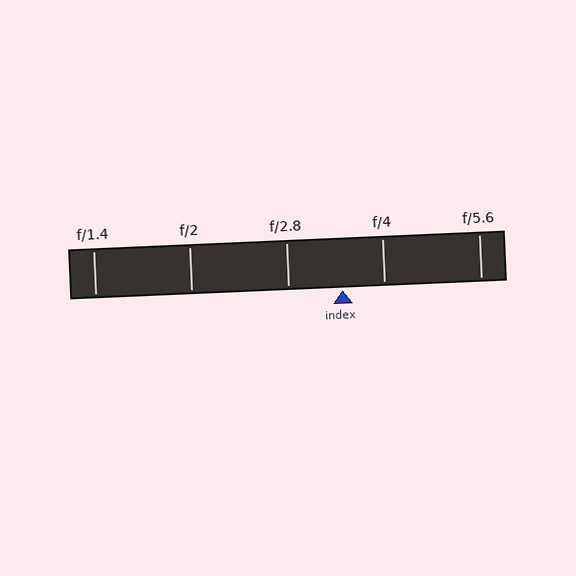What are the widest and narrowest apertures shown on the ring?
The widest aperture shown is f/1.4 and the narrowest is f/5.6.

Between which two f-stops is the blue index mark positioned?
The index mark is between f/2.8 and f/4.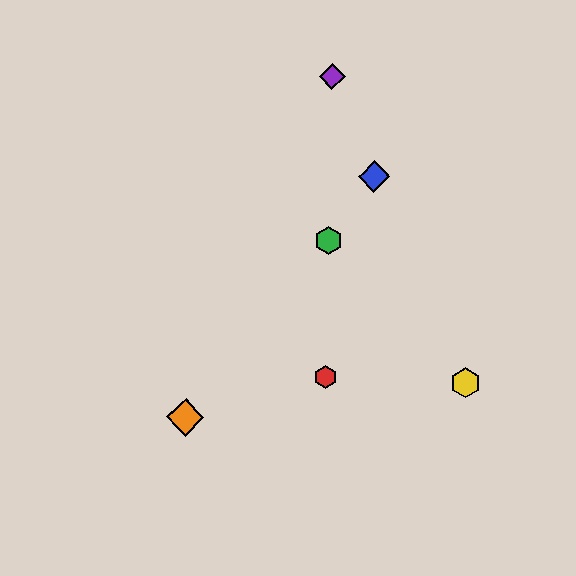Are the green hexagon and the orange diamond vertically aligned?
No, the green hexagon is at x≈328 and the orange diamond is at x≈185.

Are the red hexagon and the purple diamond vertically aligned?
Yes, both are at x≈325.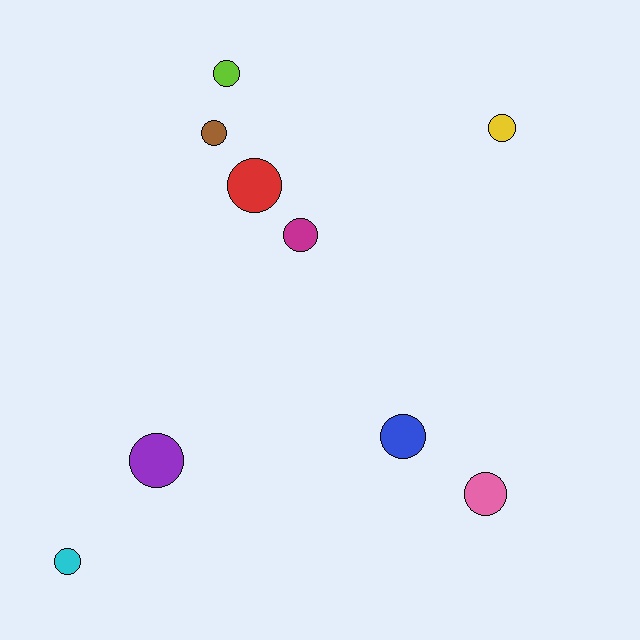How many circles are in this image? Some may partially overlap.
There are 9 circles.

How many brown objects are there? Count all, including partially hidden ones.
There is 1 brown object.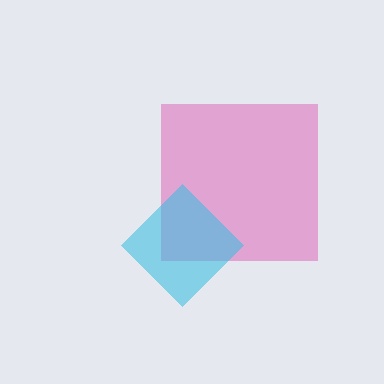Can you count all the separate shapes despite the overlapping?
Yes, there are 2 separate shapes.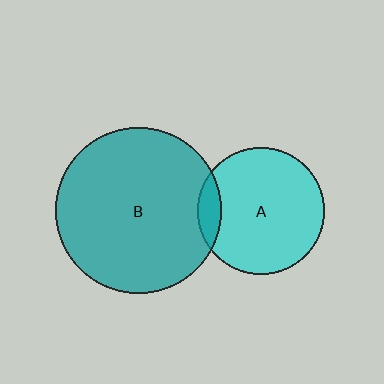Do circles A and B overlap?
Yes.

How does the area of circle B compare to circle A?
Approximately 1.7 times.